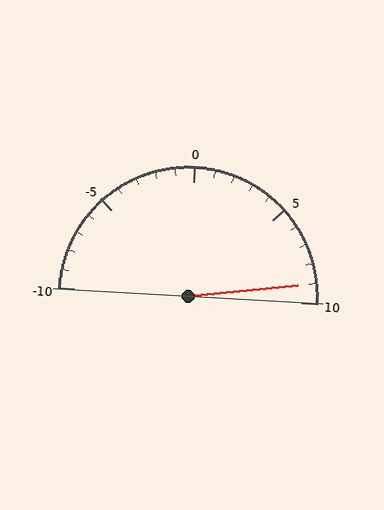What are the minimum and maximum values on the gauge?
The gauge ranges from -10 to 10.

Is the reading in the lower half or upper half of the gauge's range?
The reading is in the upper half of the range (-10 to 10).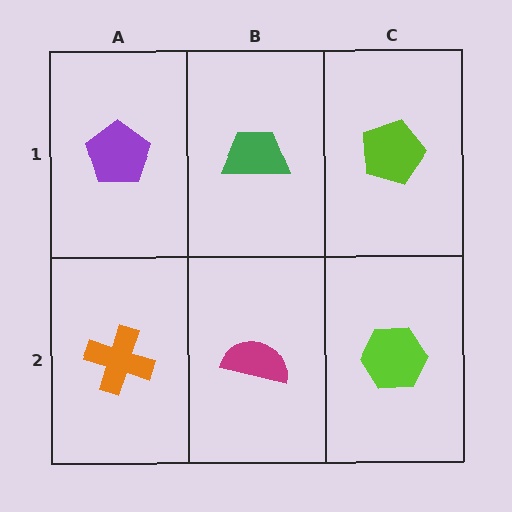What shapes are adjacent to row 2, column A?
A purple pentagon (row 1, column A), a magenta semicircle (row 2, column B).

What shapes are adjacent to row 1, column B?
A magenta semicircle (row 2, column B), a purple pentagon (row 1, column A), a lime pentagon (row 1, column C).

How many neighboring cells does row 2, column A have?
2.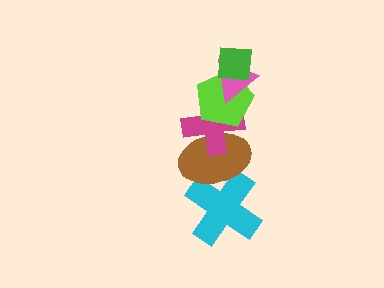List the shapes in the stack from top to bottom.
From top to bottom: the green square, the pink triangle, the lime pentagon, the magenta cross, the brown ellipse, the cyan cross.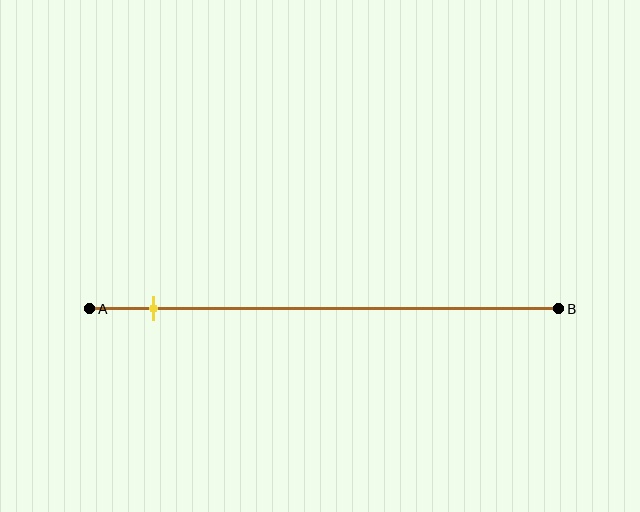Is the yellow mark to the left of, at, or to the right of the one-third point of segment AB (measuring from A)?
The yellow mark is to the left of the one-third point of segment AB.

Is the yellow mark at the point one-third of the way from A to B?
No, the mark is at about 15% from A, not at the 33% one-third point.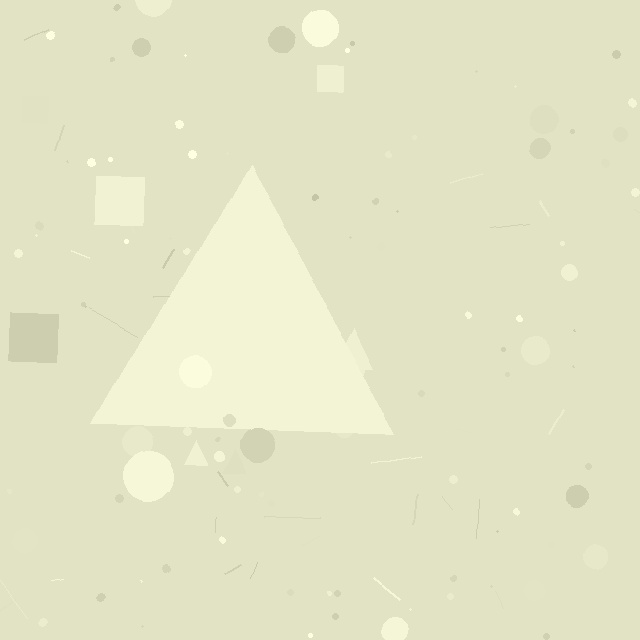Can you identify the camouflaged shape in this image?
The camouflaged shape is a triangle.